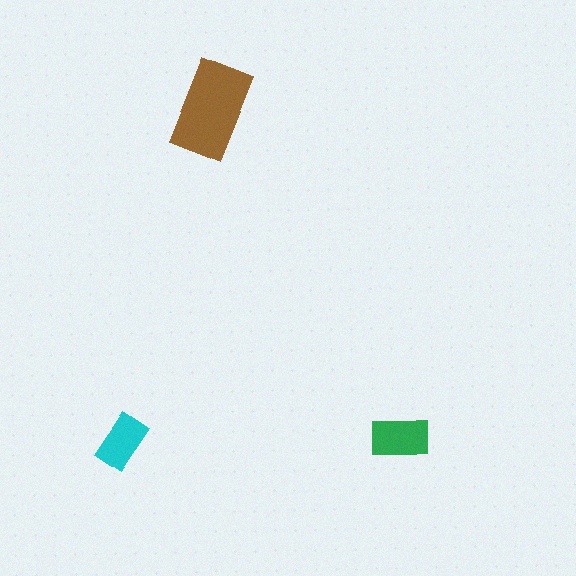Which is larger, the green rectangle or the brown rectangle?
The brown one.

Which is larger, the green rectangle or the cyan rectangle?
The green one.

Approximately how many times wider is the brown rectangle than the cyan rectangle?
About 2 times wider.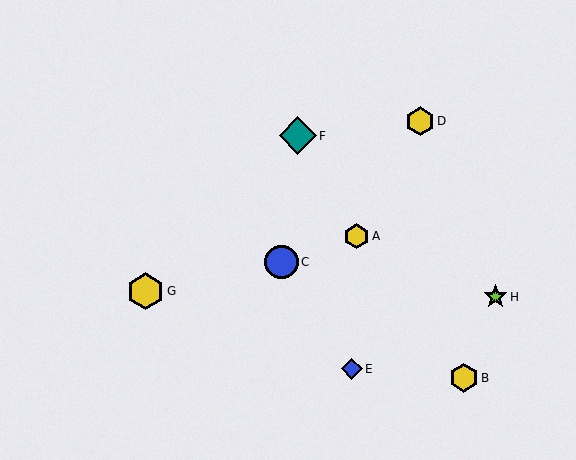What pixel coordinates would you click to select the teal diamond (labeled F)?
Click at (298, 136) to select the teal diamond F.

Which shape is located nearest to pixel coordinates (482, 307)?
The lime star (labeled H) at (495, 297) is nearest to that location.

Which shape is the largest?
The teal diamond (labeled F) is the largest.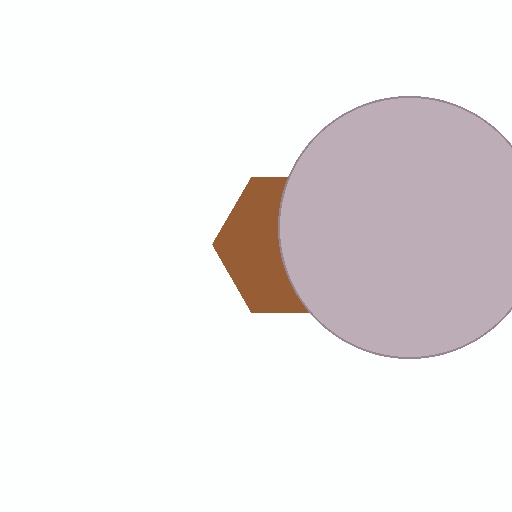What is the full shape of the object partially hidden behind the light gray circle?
The partially hidden object is a brown hexagon.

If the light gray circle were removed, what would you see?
You would see the complete brown hexagon.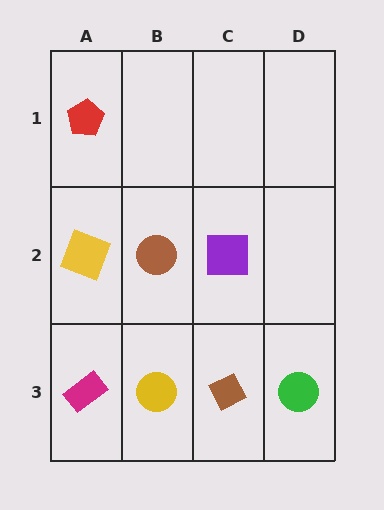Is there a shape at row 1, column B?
No, that cell is empty.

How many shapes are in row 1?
1 shape.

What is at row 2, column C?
A purple square.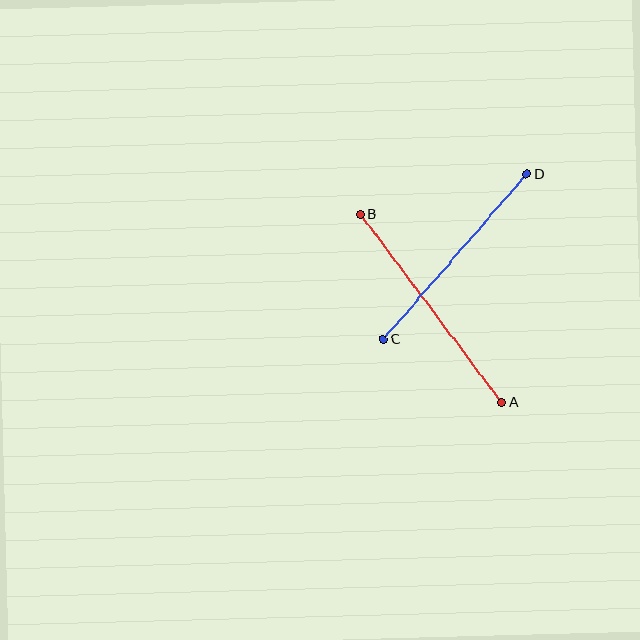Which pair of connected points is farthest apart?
Points A and B are farthest apart.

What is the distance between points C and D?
The distance is approximately 219 pixels.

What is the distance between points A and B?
The distance is approximately 236 pixels.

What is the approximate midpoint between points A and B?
The midpoint is at approximately (431, 308) pixels.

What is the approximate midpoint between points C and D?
The midpoint is at approximately (455, 257) pixels.